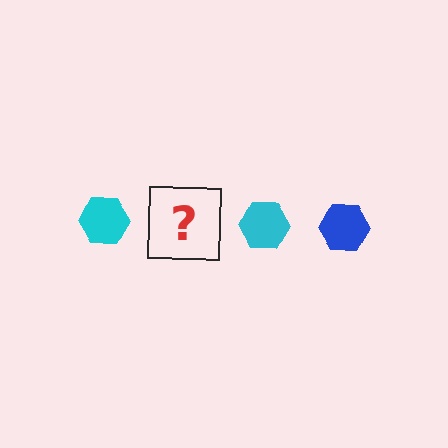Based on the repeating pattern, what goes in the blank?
The blank should be a blue hexagon.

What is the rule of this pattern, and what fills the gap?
The rule is that the pattern cycles through cyan, blue hexagons. The gap should be filled with a blue hexagon.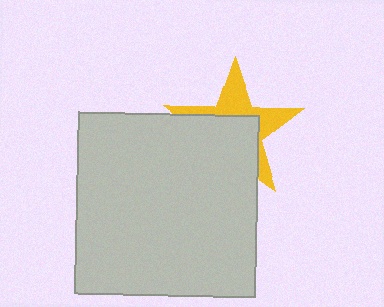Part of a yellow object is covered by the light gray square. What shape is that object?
It is a star.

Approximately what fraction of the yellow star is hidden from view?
Roughly 57% of the yellow star is hidden behind the light gray square.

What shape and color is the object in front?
The object in front is a light gray square.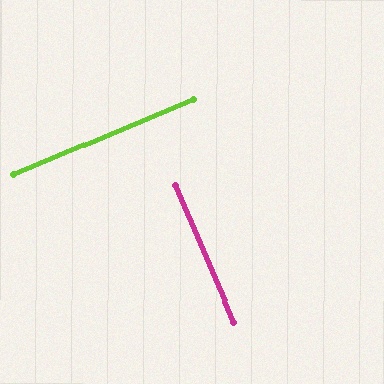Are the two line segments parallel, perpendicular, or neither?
Perpendicular — they meet at approximately 89°.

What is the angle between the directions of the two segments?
Approximately 89 degrees.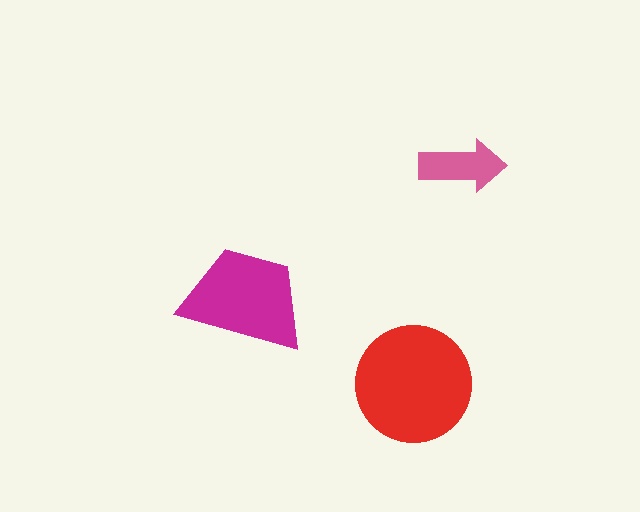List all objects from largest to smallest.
The red circle, the magenta trapezoid, the pink arrow.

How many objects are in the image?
There are 3 objects in the image.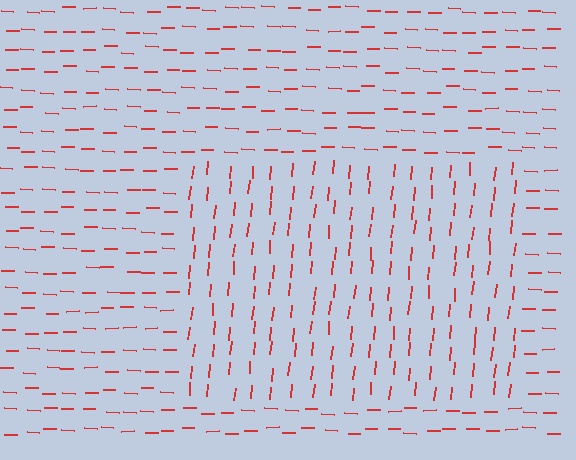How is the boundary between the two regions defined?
The boundary is defined purely by a change in line orientation (approximately 86 degrees difference). All lines are the same color and thickness.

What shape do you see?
I see a rectangle.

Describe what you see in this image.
The image is filled with small red line segments. A rectangle region in the image has lines oriented differently from the surrounding lines, creating a visible texture boundary.